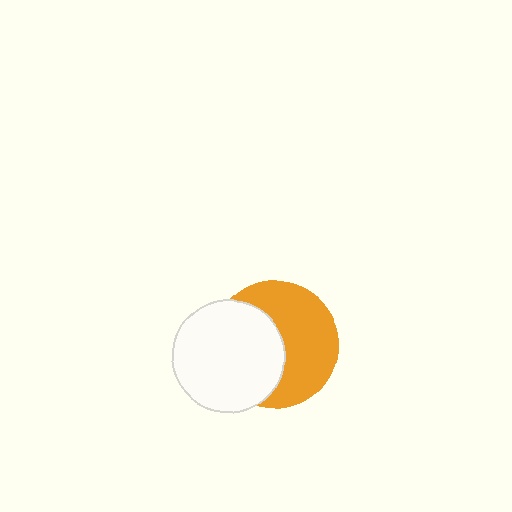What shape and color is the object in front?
The object in front is a white circle.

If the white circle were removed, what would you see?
You would see the complete orange circle.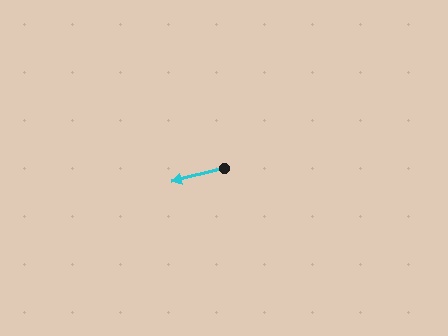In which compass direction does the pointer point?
West.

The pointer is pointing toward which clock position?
Roughly 9 o'clock.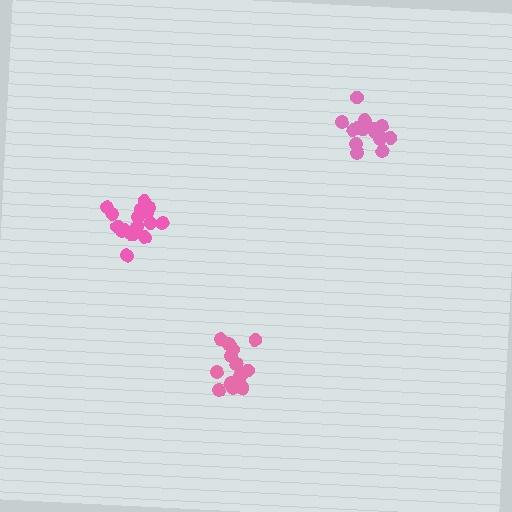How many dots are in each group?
Group 1: 17 dots, Group 2: 17 dots, Group 3: 15 dots (49 total).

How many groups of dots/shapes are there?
There are 3 groups.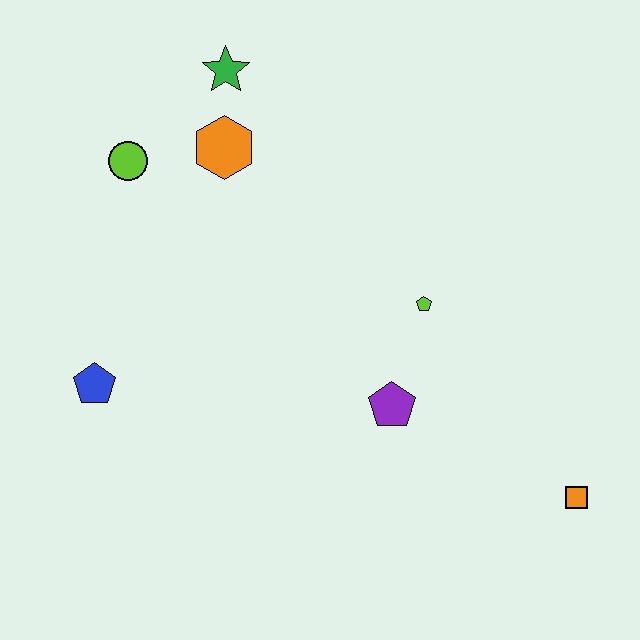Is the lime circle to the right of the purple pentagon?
No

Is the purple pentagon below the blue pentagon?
Yes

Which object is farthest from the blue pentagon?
The orange square is farthest from the blue pentagon.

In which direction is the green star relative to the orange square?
The green star is above the orange square.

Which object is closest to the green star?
The orange hexagon is closest to the green star.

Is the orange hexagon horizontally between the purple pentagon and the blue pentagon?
Yes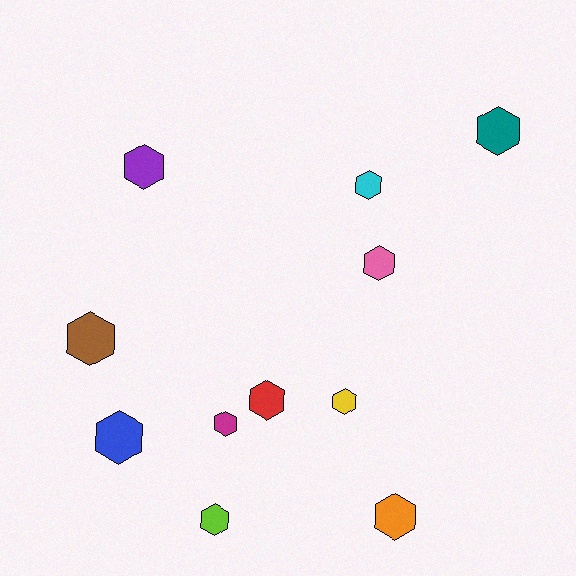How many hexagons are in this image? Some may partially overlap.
There are 11 hexagons.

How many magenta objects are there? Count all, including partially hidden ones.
There is 1 magenta object.